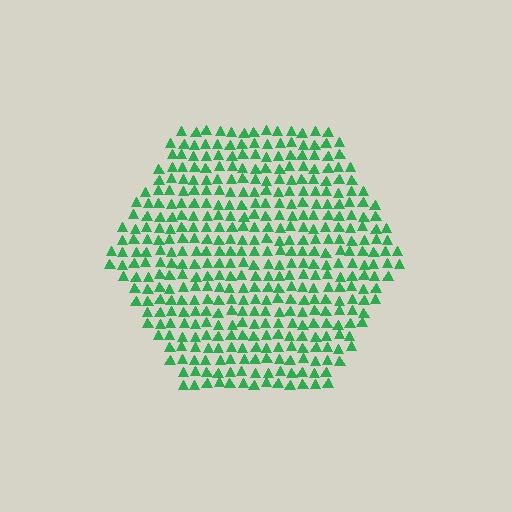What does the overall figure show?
The overall figure shows a hexagon.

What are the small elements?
The small elements are triangles.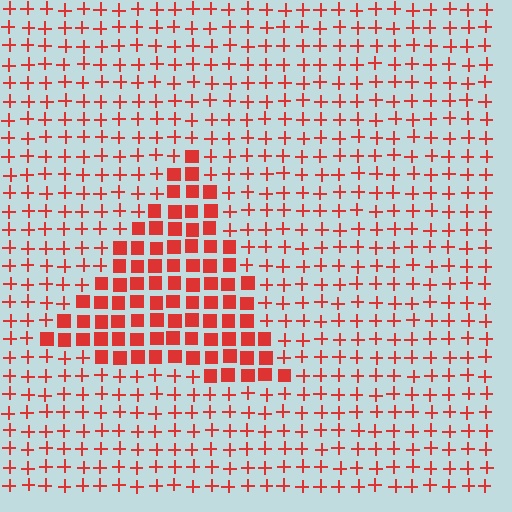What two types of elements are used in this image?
The image uses squares inside the triangle region and plus signs outside it.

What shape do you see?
I see a triangle.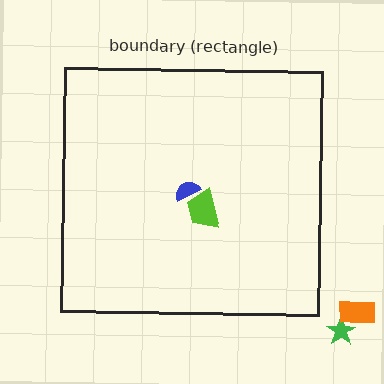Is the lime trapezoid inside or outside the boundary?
Inside.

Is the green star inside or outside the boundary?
Outside.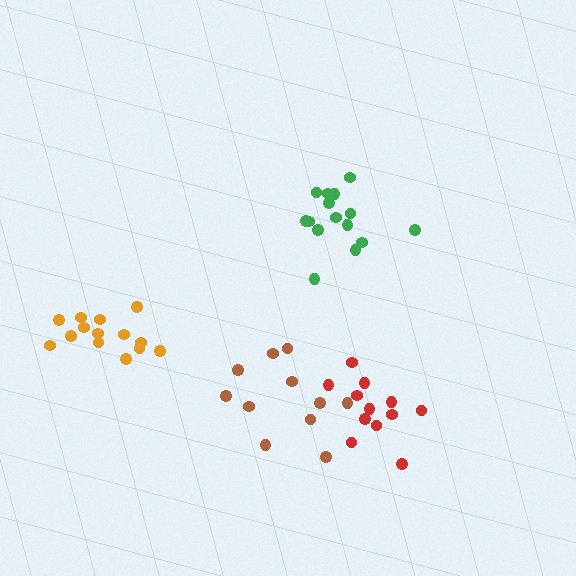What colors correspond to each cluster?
The clusters are colored: brown, green, orange, red.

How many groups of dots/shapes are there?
There are 4 groups.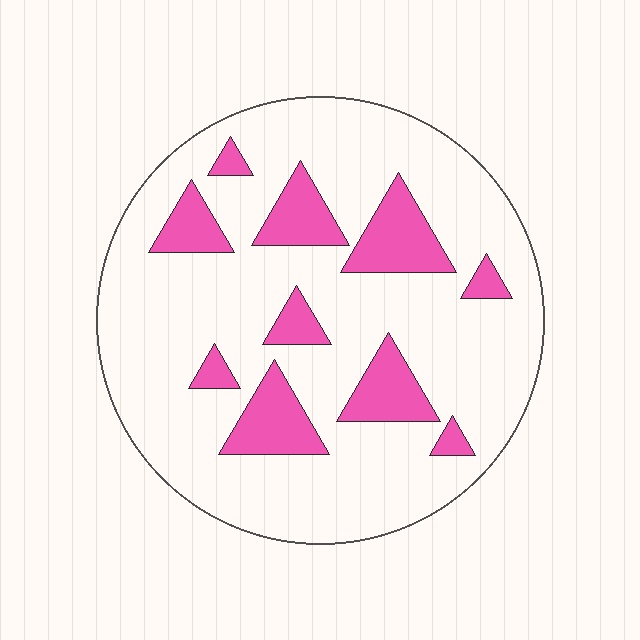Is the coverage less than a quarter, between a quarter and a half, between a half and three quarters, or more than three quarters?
Less than a quarter.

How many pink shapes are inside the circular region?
10.